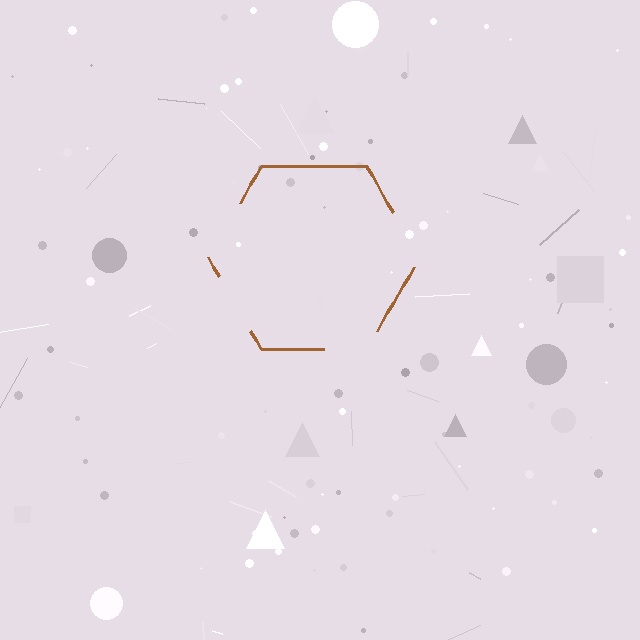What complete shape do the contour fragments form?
The contour fragments form a hexagon.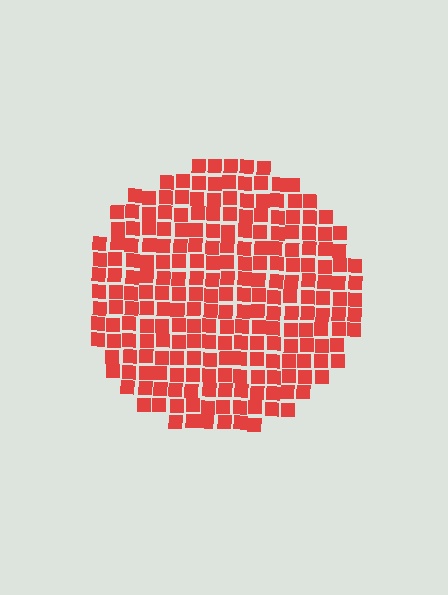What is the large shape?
The large shape is a circle.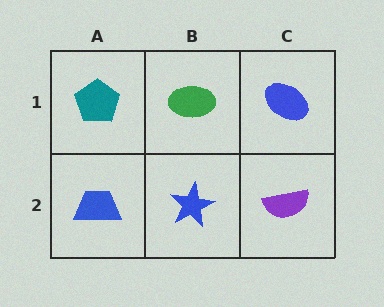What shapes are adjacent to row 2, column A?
A teal pentagon (row 1, column A), a blue star (row 2, column B).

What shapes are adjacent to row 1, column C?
A purple semicircle (row 2, column C), a green ellipse (row 1, column B).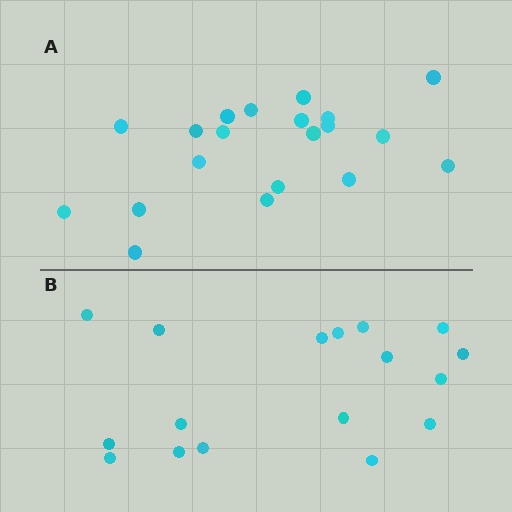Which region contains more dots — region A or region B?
Region A (the top region) has more dots.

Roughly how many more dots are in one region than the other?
Region A has just a few more — roughly 2 or 3 more dots than region B.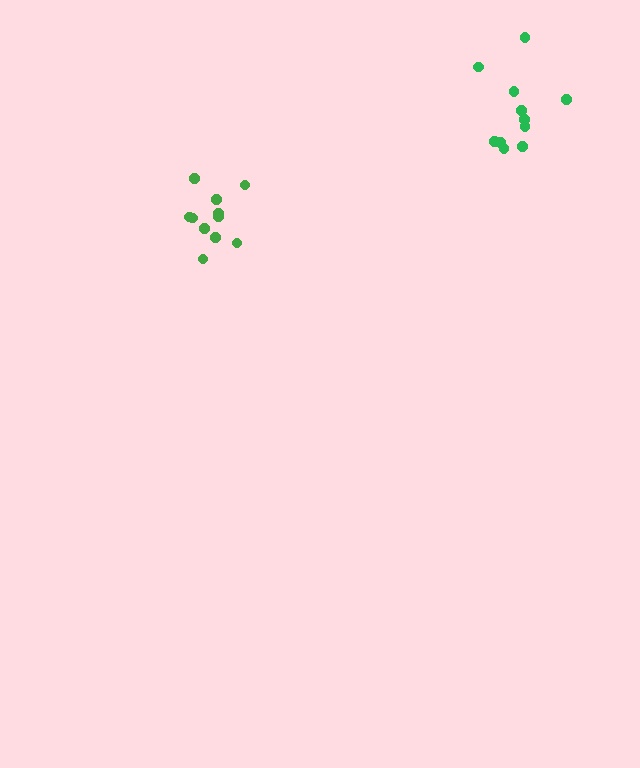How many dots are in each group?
Group 1: 11 dots, Group 2: 11 dots (22 total).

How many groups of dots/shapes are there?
There are 2 groups.